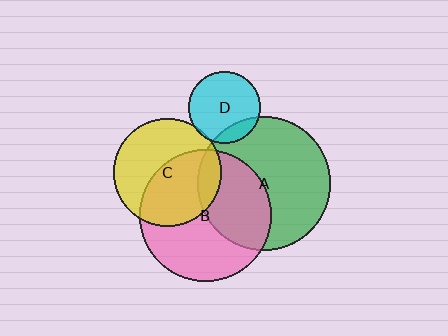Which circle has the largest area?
Circle A (green).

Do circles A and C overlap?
Yes.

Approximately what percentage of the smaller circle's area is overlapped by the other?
Approximately 15%.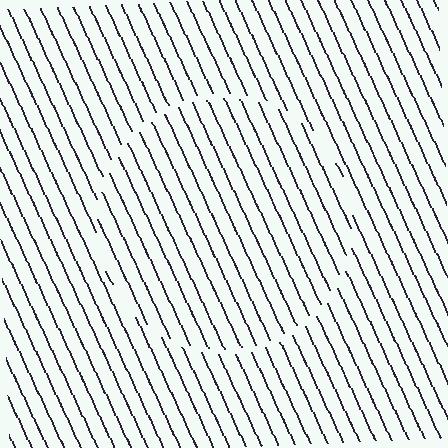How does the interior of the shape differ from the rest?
The interior of the shape contains the same grating, shifted by half a period — the contour is defined by the phase discontinuity where line-ends from the inner and outer gratings abut.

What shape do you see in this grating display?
An illusory circle. The interior of the shape contains the same grating, shifted by half a period — the contour is defined by the phase discontinuity where line-ends from the inner and outer gratings abut.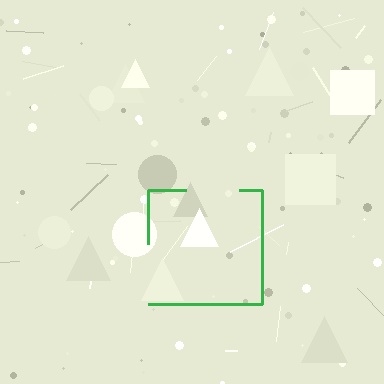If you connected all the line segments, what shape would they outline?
They would outline a square.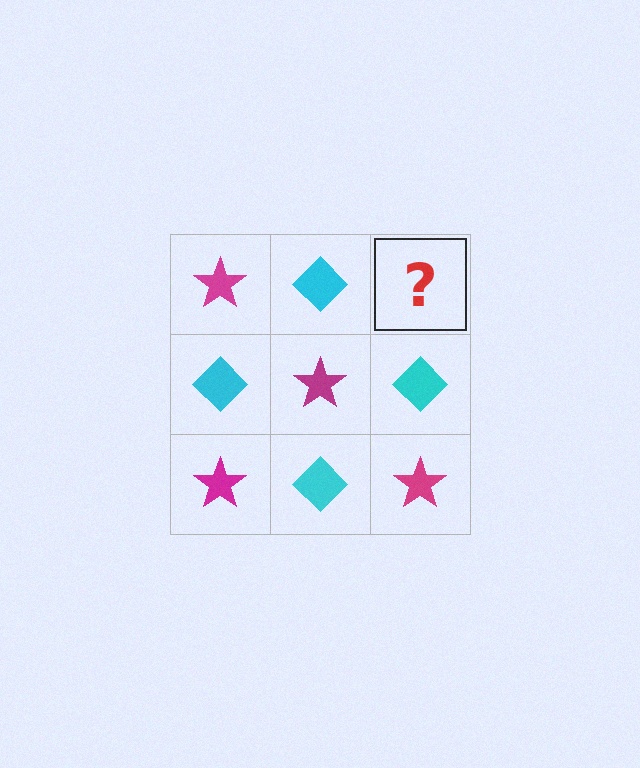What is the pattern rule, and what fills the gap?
The rule is that it alternates magenta star and cyan diamond in a checkerboard pattern. The gap should be filled with a magenta star.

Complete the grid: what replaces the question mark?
The question mark should be replaced with a magenta star.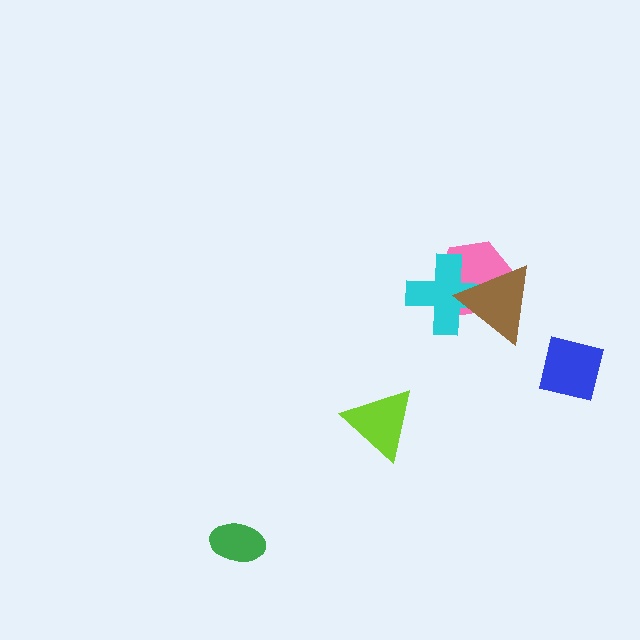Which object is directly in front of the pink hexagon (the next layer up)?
The cyan cross is directly in front of the pink hexagon.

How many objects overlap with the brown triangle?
2 objects overlap with the brown triangle.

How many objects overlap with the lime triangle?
0 objects overlap with the lime triangle.